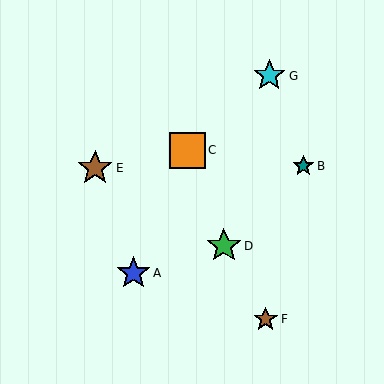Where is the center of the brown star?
The center of the brown star is at (95, 168).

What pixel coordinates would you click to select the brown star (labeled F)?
Click at (266, 319) to select the brown star F.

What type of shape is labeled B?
Shape B is a teal star.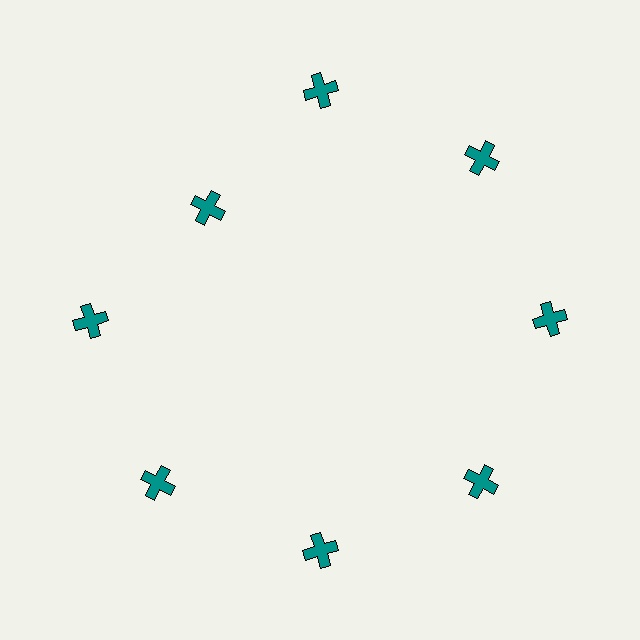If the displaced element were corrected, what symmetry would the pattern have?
It would have 8-fold rotational symmetry — the pattern would map onto itself every 45 degrees.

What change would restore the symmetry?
The symmetry would be restored by moving it outward, back onto the ring so that all 8 crosses sit at equal angles and equal distance from the center.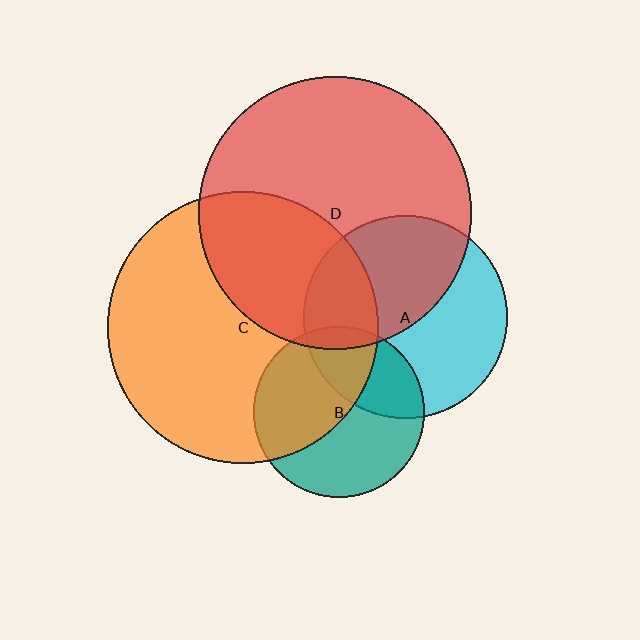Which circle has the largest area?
Circle D (red).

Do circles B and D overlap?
Yes.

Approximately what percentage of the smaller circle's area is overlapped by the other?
Approximately 5%.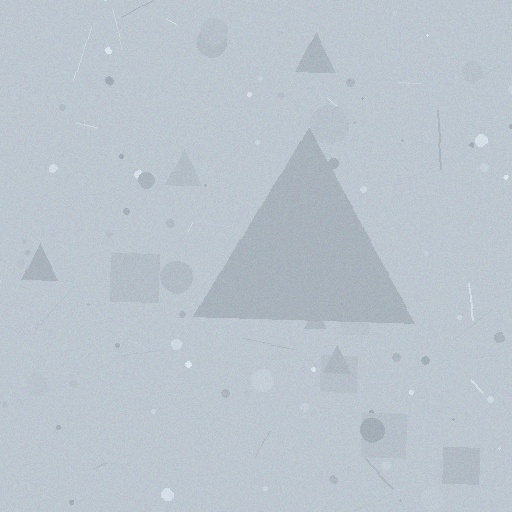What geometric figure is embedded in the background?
A triangle is embedded in the background.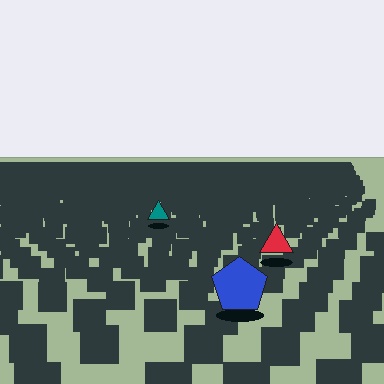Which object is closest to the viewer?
The blue pentagon is closest. The texture marks near it are larger and more spread out.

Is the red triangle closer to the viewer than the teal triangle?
Yes. The red triangle is closer — you can tell from the texture gradient: the ground texture is coarser near it.